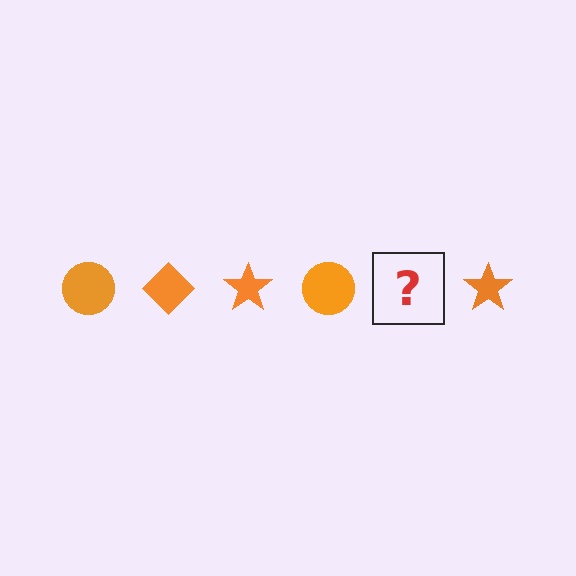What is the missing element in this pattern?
The missing element is an orange diamond.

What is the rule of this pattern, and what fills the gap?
The rule is that the pattern cycles through circle, diamond, star shapes in orange. The gap should be filled with an orange diamond.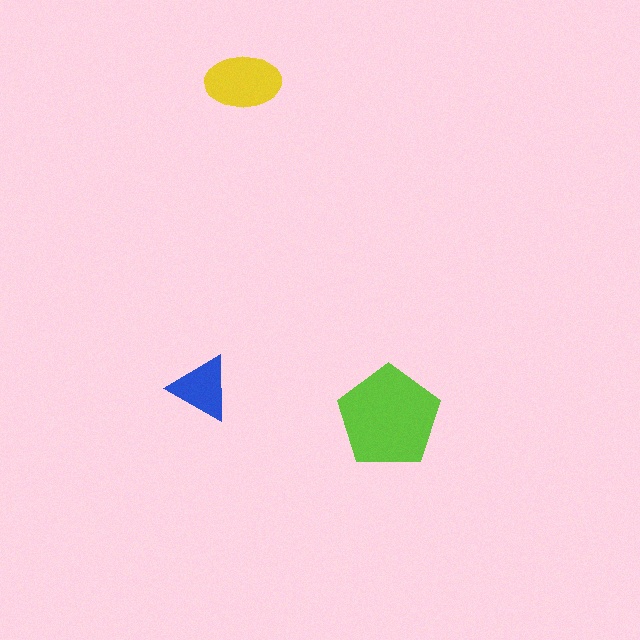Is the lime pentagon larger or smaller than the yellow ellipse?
Larger.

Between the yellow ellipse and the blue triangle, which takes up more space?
The yellow ellipse.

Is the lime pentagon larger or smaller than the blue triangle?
Larger.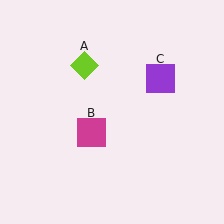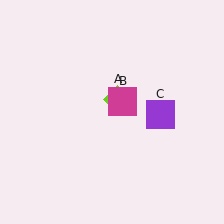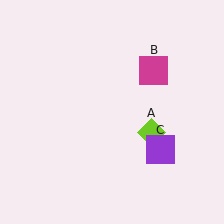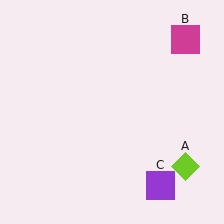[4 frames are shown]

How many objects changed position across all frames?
3 objects changed position: lime diamond (object A), magenta square (object B), purple square (object C).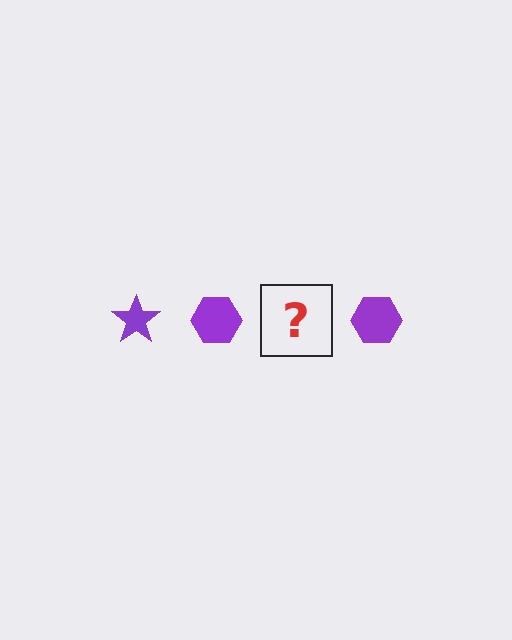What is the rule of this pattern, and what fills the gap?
The rule is that the pattern cycles through star, hexagon shapes in purple. The gap should be filled with a purple star.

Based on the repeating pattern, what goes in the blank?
The blank should be a purple star.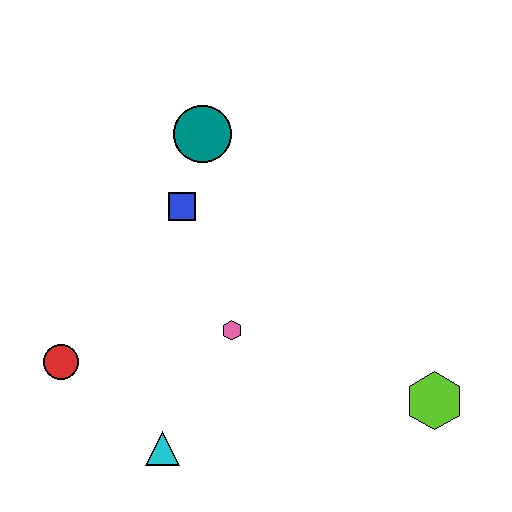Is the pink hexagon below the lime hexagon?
No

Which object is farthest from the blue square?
The lime hexagon is farthest from the blue square.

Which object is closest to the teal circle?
The blue square is closest to the teal circle.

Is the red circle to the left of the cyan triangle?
Yes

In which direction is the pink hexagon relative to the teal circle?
The pink hexagon is below the teal circle.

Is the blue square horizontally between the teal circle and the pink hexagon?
No